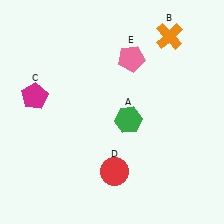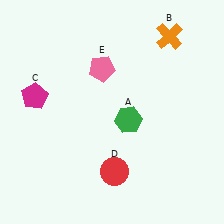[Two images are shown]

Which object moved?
The pink pentagon (E) moved left.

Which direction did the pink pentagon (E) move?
The pink pentagon (E) moved left.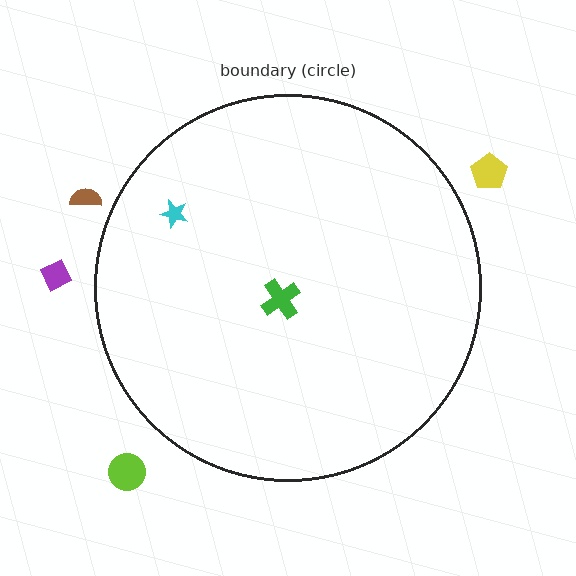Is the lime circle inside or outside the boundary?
Outside.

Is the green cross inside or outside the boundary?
Inside.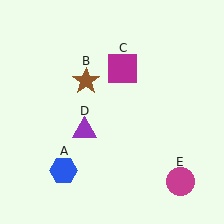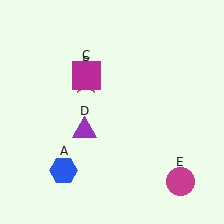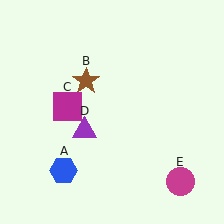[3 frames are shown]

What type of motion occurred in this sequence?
The magenta square (object C) rotated counterclockwise around the center of the scene.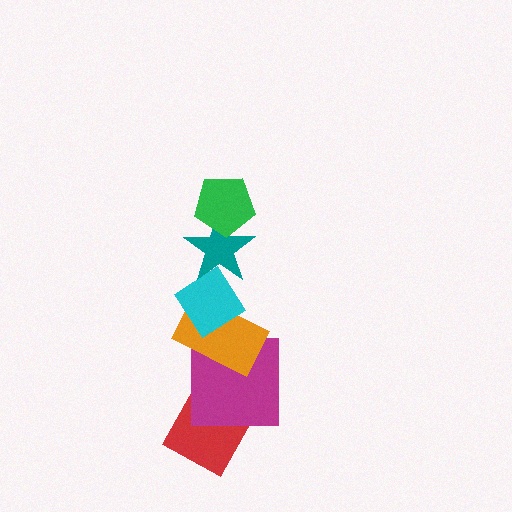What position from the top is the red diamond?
The red diamond is 6th from the top.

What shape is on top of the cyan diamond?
The teal star is on top of the cyan diamond.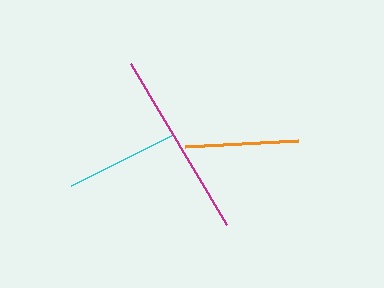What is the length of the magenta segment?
The magenta segment is approximately 187 pixels long.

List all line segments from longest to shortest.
From longest to shortest: magenta, cyan, orange.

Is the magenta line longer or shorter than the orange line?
The magenta line is longer than the orange line.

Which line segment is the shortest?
The orange line is the shortest at approximately 113 pixels.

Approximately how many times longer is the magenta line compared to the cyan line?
The magenta line is approximately 1.6 times the length of the cyan line.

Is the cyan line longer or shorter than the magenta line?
The magenta line is longer than the cyan line.